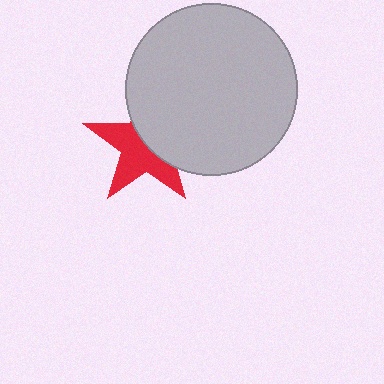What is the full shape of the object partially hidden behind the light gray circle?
The partially hidden object is a red star.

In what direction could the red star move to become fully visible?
The red star could move toward the lower-left. That would shift it out from behind the light gray circle entirely.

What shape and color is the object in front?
The object in front is a light gray circle.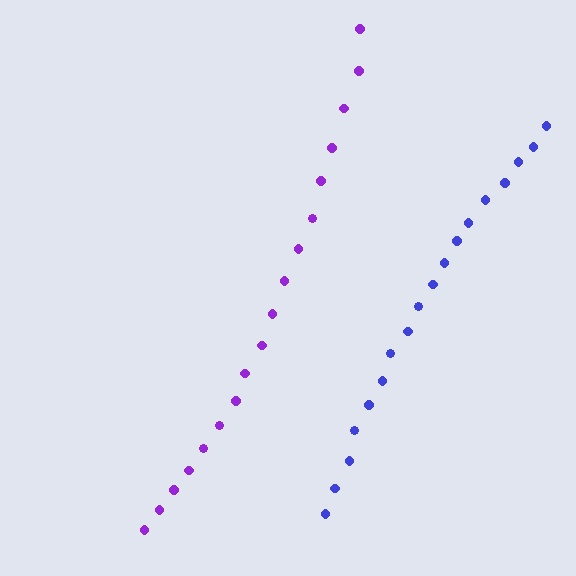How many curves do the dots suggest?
There are 2 distinct paths.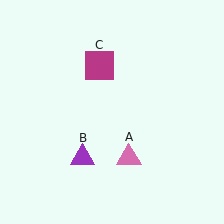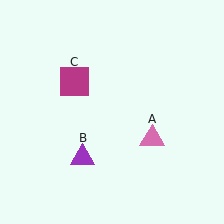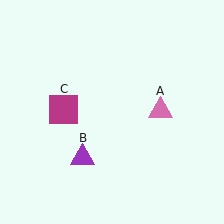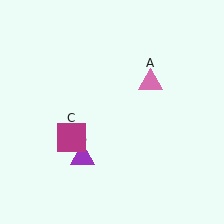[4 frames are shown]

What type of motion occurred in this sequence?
The pink triangle (object A), magenta square (object C) rotated counterclockwise around the center of the scene.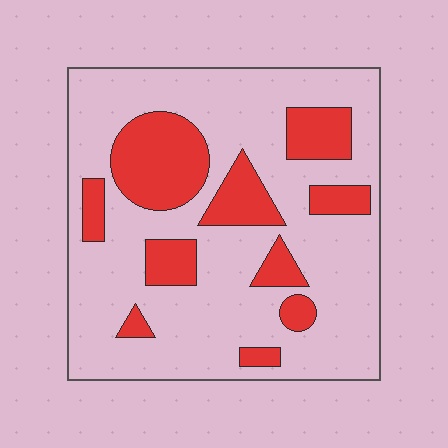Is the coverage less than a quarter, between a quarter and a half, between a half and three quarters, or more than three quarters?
Between a quarter and a half.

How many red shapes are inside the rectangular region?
10.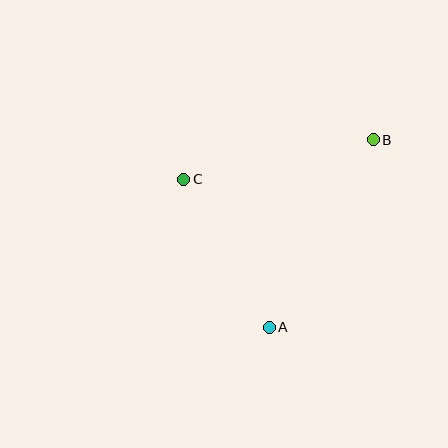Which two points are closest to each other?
Points A and C are closest to each other.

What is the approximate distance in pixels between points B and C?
The distance between B and C is approximately 194 pixels.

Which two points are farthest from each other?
Points A and B are farthest from each other.